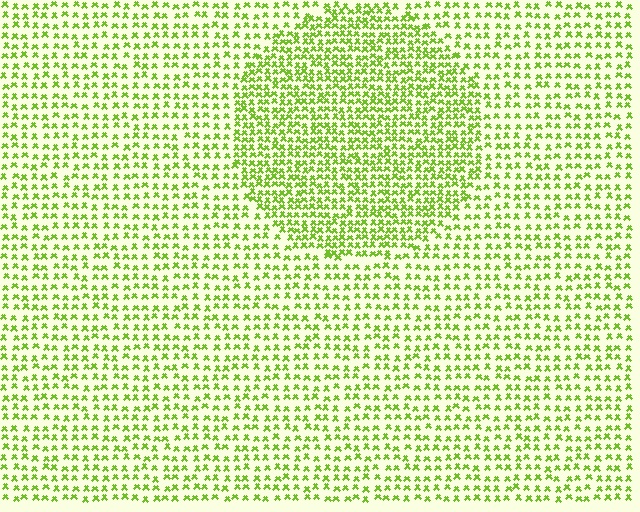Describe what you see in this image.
The image contains small lime elements arranged at two different densities. A circle-shaped region is visible where the elements are more densely packed than the surrounding area.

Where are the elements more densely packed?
The elements are more densely packed inside the circle boundary.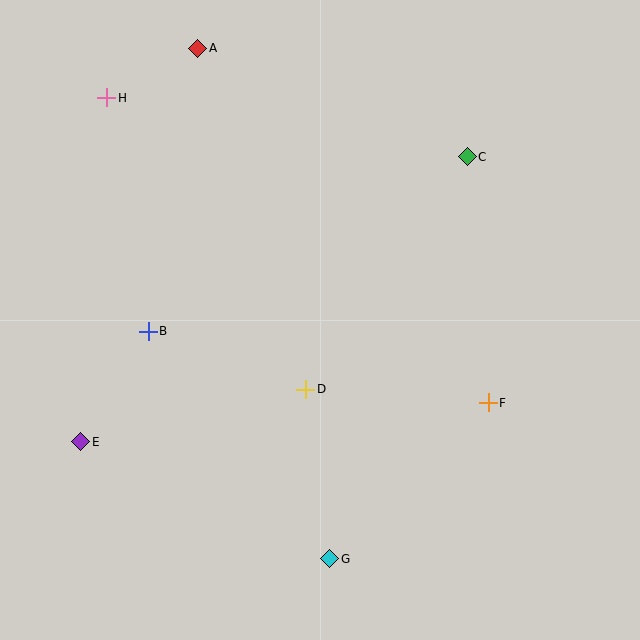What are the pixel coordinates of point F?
Point F is at (488, 403).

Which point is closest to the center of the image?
Point D at (306, 389) is closest to the center.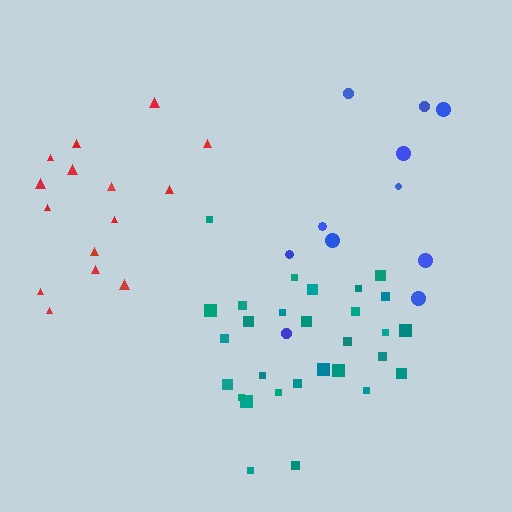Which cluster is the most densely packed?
Teal.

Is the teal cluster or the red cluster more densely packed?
Teal.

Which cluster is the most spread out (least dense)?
Blue.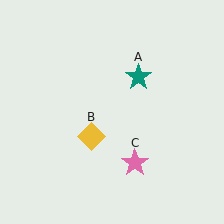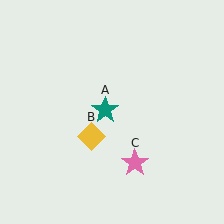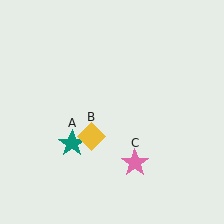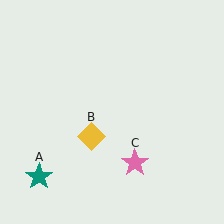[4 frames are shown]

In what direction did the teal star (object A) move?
The teal star (object A) moved down and to the left.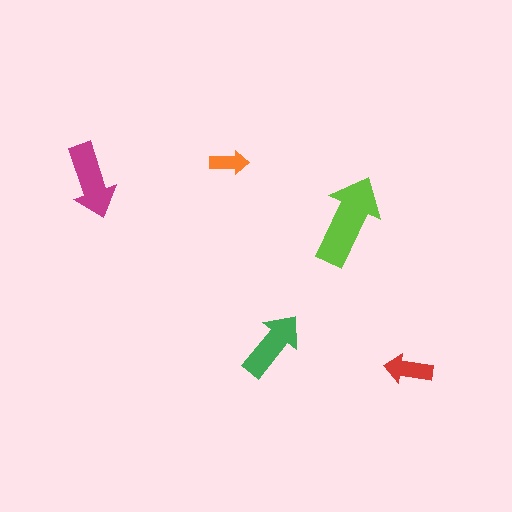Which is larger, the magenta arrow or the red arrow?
The magenta one.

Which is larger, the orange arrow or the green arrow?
The green one.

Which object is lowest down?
The red arrow is bottommost.